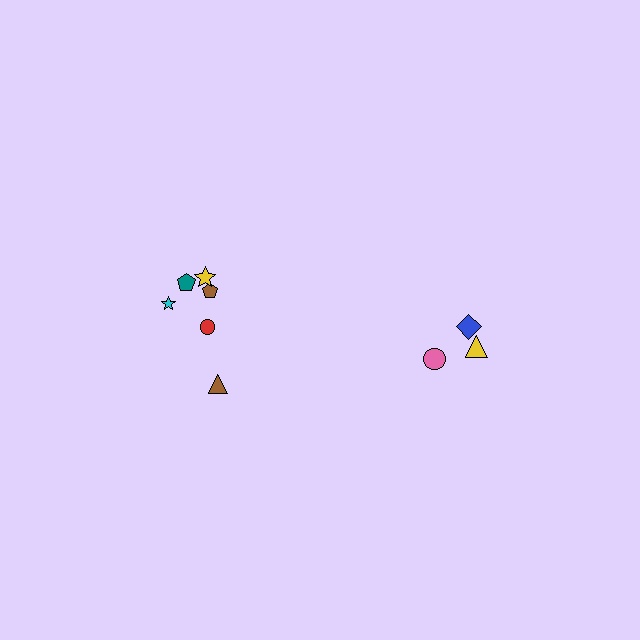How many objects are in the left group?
There are 6 objects.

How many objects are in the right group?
There are 3 objects.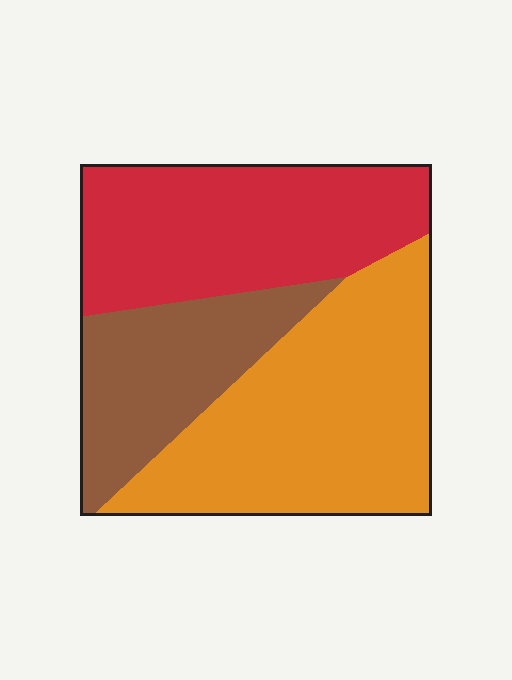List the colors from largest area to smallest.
From largest to smallest: orange, red, brown.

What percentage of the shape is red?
Red takes up about one third (1/3) of the shape.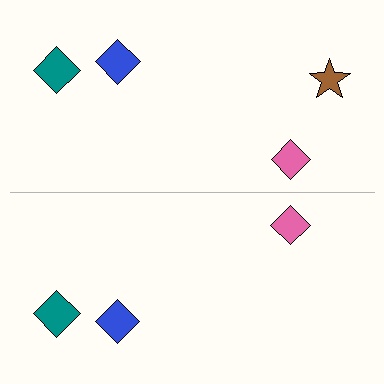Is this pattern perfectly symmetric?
No, the pattern is not perfectly symmetric. A brown star is missing from the bottom side.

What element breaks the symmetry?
A brown star is missing from the bottom side.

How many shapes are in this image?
There are 7 shapes in this image.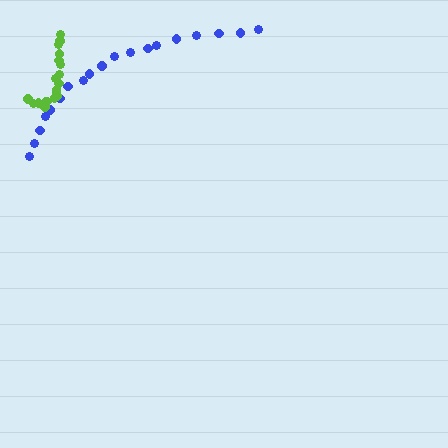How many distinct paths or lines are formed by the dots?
There are 2 distinct paths.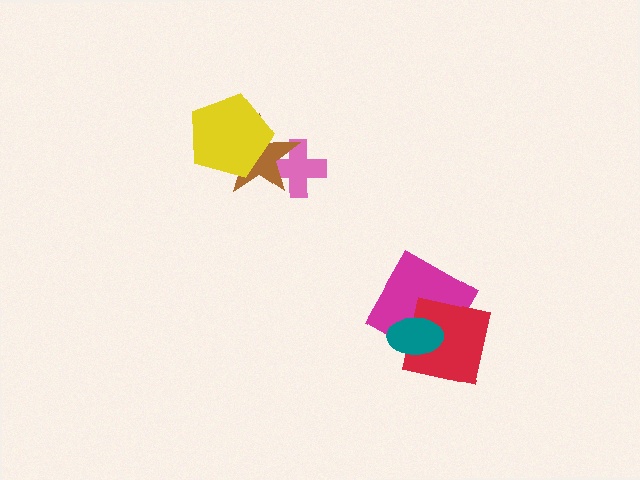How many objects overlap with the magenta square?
2 objects overlap with the magenta square.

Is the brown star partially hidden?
Yes, it is partially covered by another shape.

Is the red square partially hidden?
Yes, it is partially covered by another shape.